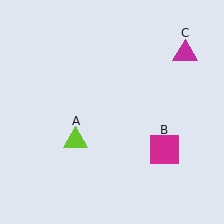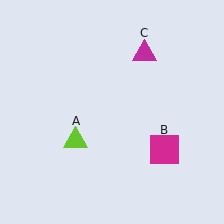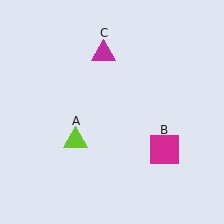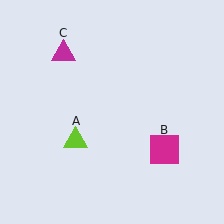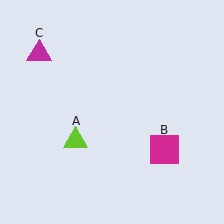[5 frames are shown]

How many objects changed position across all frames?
1 object changed position: magenta triangle (object C).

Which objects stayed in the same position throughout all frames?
Lime triangle (object A) and magenta square (object B) remained stationary.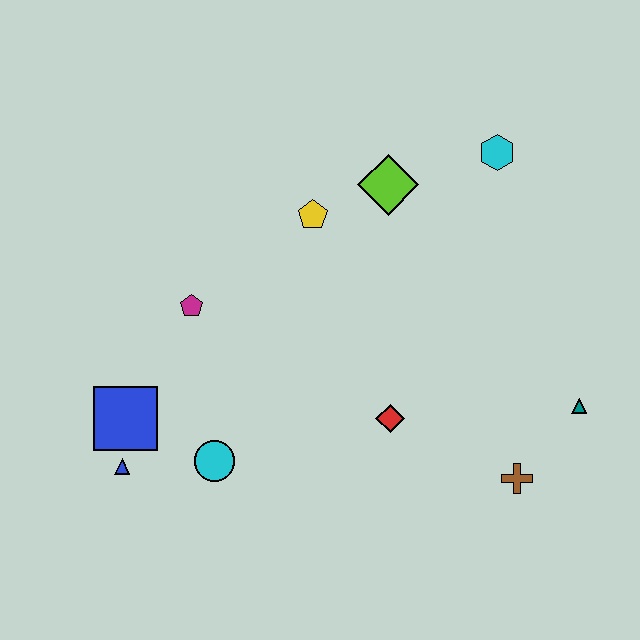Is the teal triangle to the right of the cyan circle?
Yes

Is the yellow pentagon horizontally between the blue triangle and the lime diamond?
Yes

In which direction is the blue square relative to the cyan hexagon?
The blue square is to the left of the cyan hexagon.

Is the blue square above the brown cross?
Yes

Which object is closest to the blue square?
The blue triangle is closest to the blue square.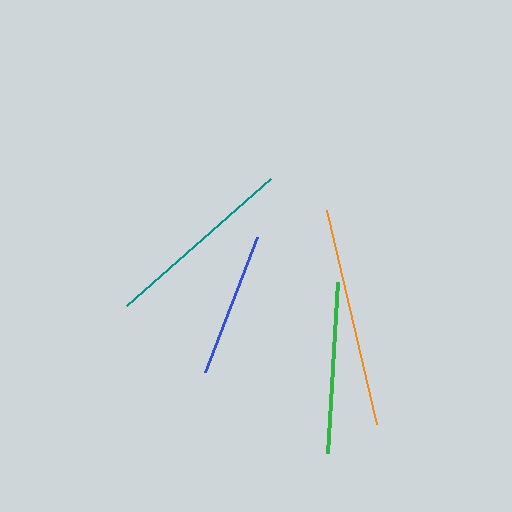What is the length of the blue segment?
The blue segment is approximately 144 pixels long.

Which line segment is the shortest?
The blue line is the shortest at approximately 144 pixels.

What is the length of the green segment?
The green segment is approximately 171 pixels long.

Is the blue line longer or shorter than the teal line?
The teal line is longer than the blue line.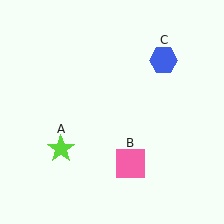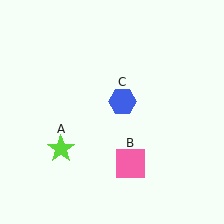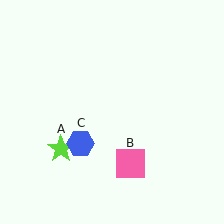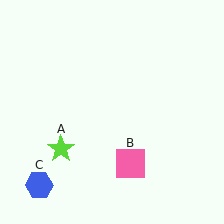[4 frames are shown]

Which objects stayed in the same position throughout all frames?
Lime star (object A) and pink square (object B) remained stationary.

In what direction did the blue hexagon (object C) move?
The blue hexagon (object C) moved down and to the left.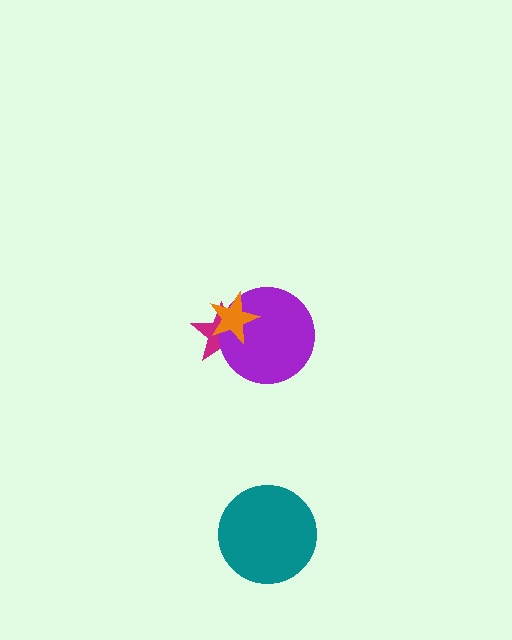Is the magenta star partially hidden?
Yes, it is partially covered by another shape.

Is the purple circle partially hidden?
Yes, it is partially covered by another shape.